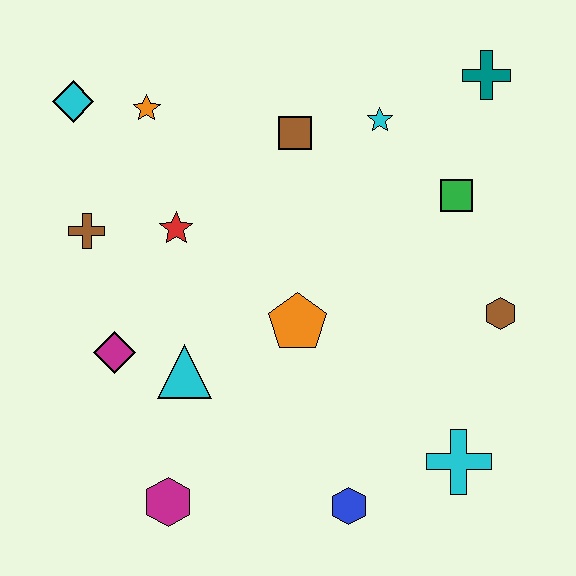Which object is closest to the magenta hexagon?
The cyan triangle is closest to the magenta hexagon.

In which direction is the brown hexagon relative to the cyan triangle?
The brown hexagon is to the right of the cyan triangle.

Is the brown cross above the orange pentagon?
Yes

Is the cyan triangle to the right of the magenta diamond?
Yes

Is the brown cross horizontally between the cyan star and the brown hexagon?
No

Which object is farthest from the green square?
The magenta hexagon is farthest from the green square.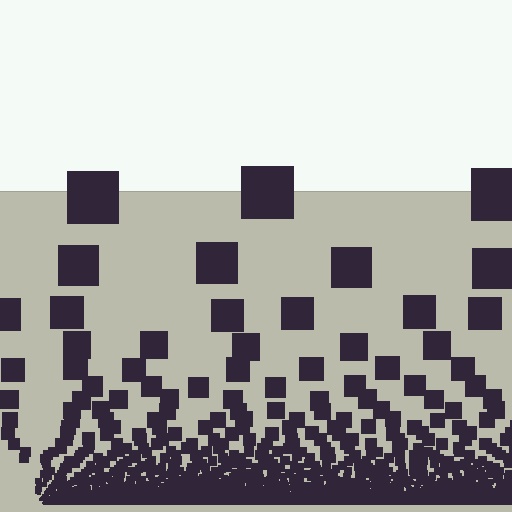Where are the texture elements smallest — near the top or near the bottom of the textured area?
Near the bottom.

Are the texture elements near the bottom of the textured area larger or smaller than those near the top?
Smaller. The gradient is inverted — elements near the bottom are smaller and denser.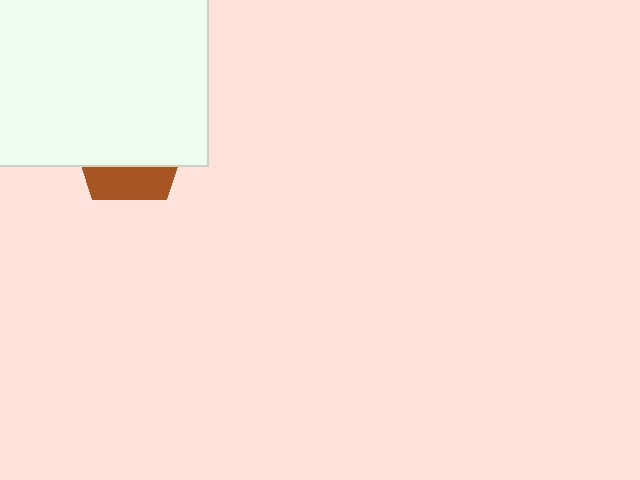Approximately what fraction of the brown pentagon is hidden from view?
Roughly 72% of the brown pentagon is hidden behind the white square.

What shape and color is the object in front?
The object in front is a white square.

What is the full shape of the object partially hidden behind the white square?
The partially hidden object is a brown pentagon.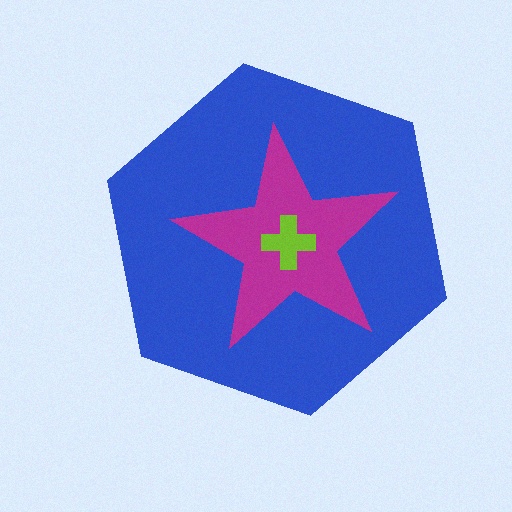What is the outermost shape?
The blue hexagon.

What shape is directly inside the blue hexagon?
The magenta star.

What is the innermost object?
The lime cross.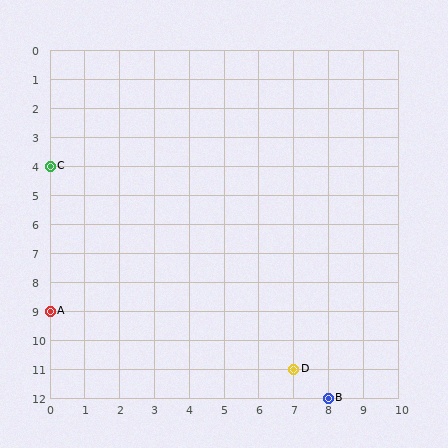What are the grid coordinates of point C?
Point C is at grid coordinates (0, 4).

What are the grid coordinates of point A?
Point A is at grid coordinates (0, 9).